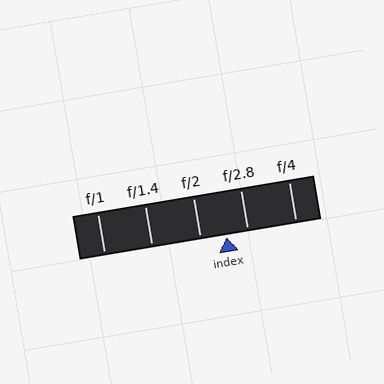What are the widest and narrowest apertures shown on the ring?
The widest aperture shown is f/1 and the narrowest is f/4.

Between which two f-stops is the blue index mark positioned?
The index mark is between f/2 and f/2.8.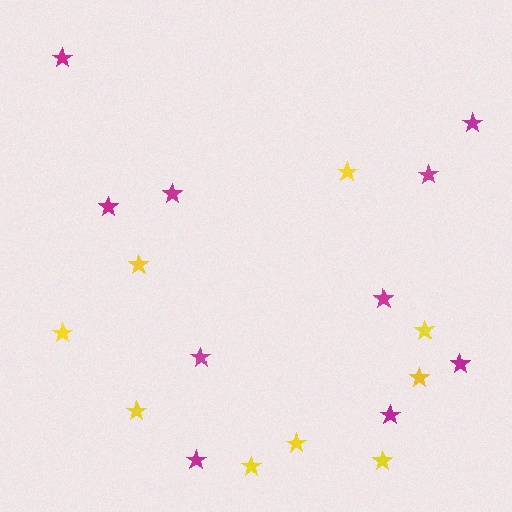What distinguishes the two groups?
There are 2 groups: one group of magenta stars (10) and one group of yellow stars (9).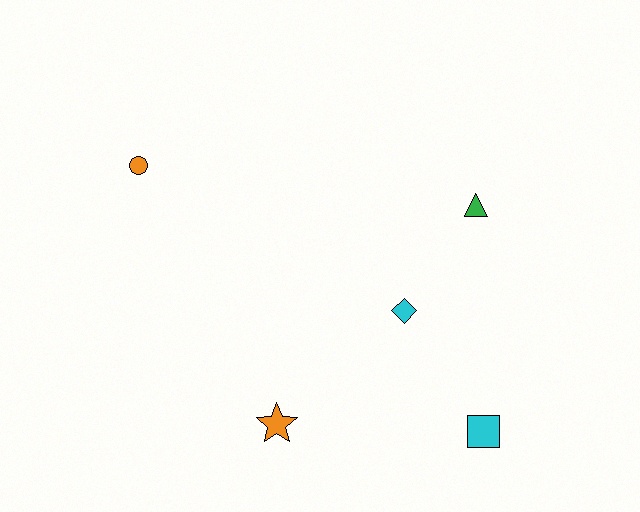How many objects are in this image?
There are 5 objects.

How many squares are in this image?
There is 1 square.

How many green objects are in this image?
There is 1 green object.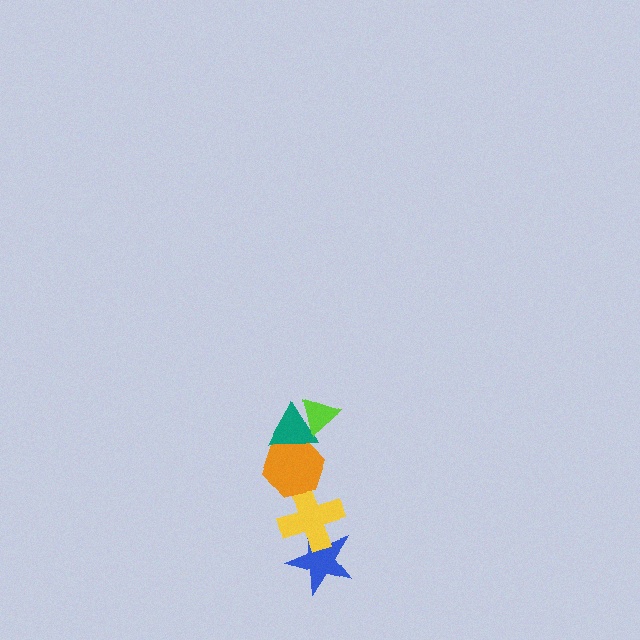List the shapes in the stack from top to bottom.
From top to bottom: the lime triangle, the teal triangle, the orange hexagon, the yellow cross, the blue star.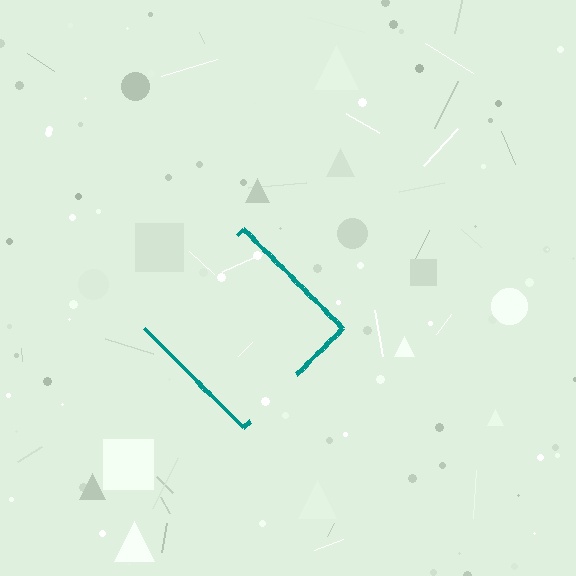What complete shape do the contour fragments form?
The contour fragments form a diamond.